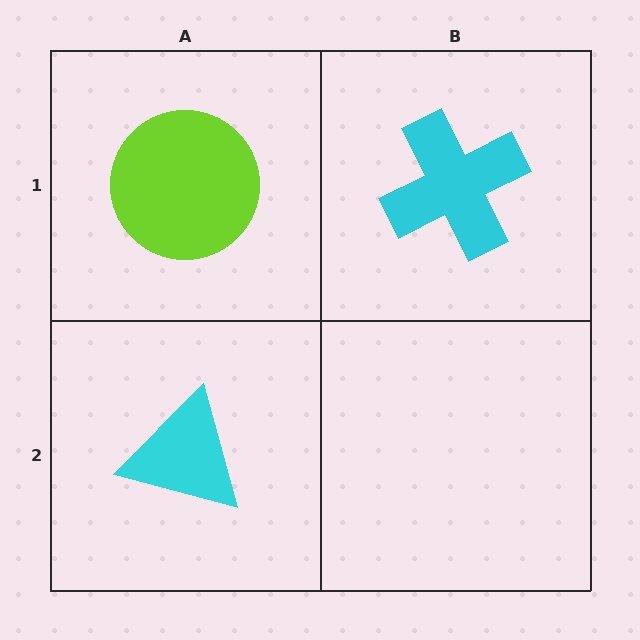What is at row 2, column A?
A cyan triangle.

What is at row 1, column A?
A lime circle.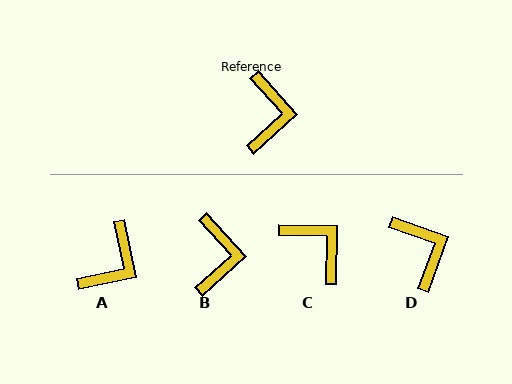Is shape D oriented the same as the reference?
No, it is off by about 28 degrees.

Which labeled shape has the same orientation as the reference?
B.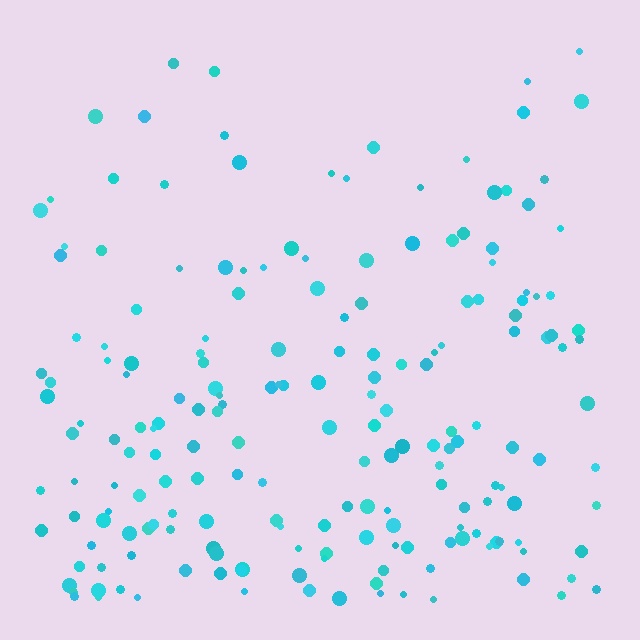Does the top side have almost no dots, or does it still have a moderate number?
Still a moderate number, just noticeably fewer than the bottom.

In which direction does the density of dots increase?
From top to bottom, with the bottom side densest.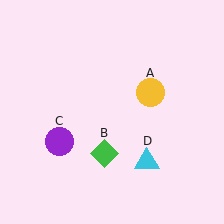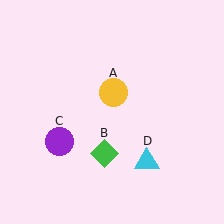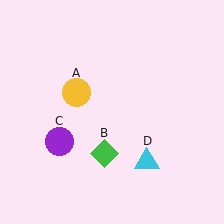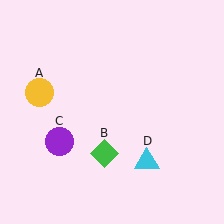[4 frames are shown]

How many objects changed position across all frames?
1 object changed position: yellow circle (object A).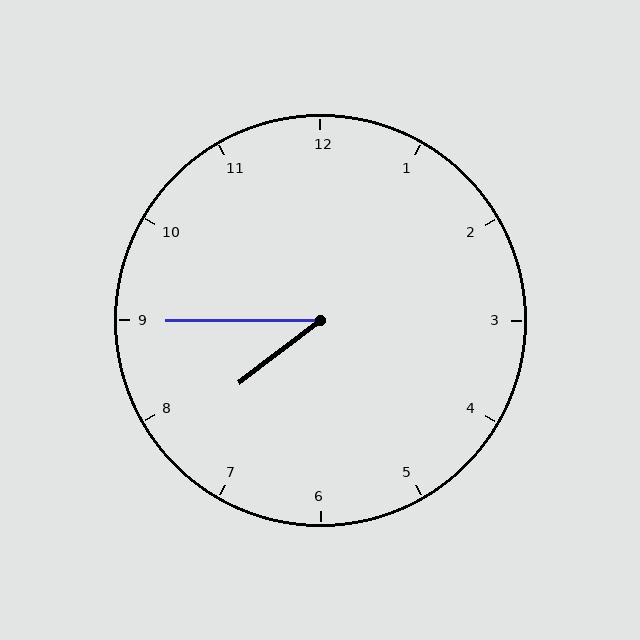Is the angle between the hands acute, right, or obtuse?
It is acute.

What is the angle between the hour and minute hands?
Approximately 38 degrees.